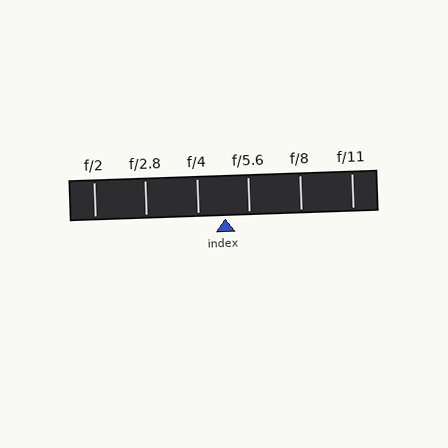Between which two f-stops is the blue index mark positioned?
The index mark is between f/4 and f/5.6.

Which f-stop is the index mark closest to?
The index mark is closest to f/5.6.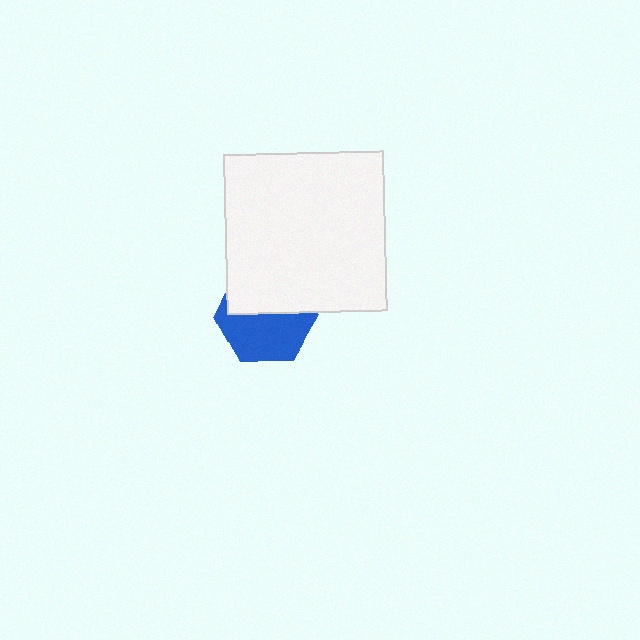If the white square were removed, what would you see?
You would see the complete blue hexagon.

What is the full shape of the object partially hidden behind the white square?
The partially hidden object is a blue hexagon.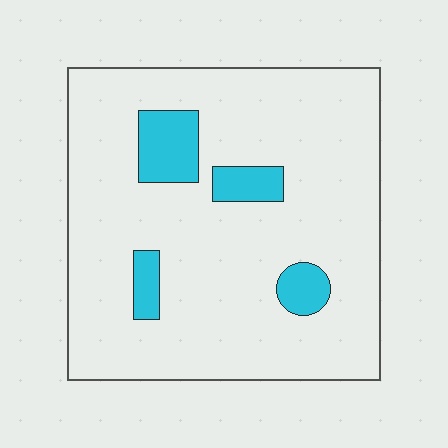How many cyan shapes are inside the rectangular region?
4.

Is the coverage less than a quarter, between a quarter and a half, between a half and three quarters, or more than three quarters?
Less than a quarter.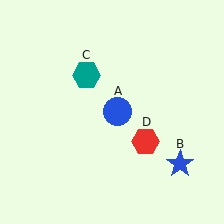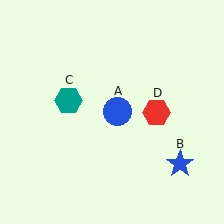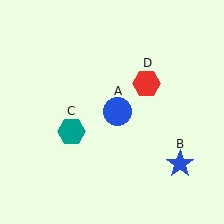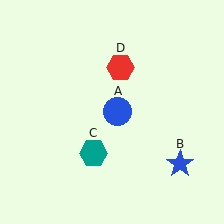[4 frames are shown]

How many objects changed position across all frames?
2 objects changed position: teal hexagon (object C), red hexagon (object D).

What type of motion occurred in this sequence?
The teal hexagon (object C), red hexagon (object D) rotated counterclockwise around the center of the scene.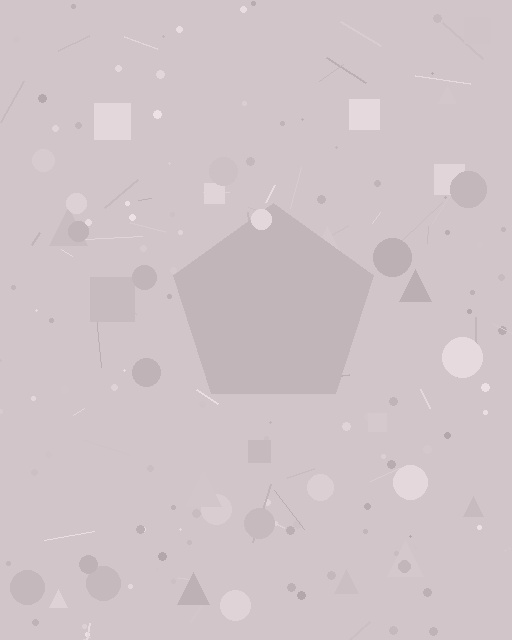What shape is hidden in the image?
A pentagon is hidden in the image.